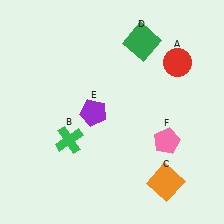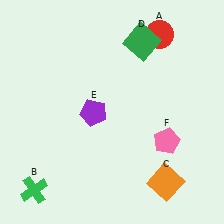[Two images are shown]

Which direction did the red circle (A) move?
The red circle (A) moved up.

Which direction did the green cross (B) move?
The green cross (B) moved down.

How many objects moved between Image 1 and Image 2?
2 objects moved between the two images.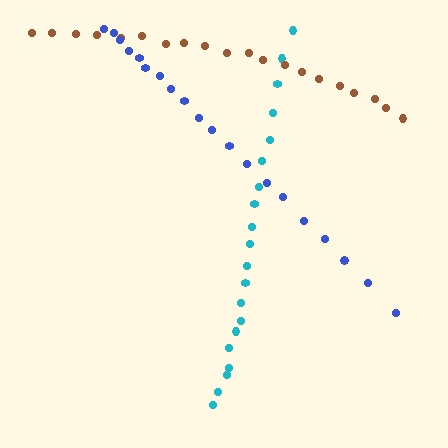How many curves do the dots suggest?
There are 3 distinct paths.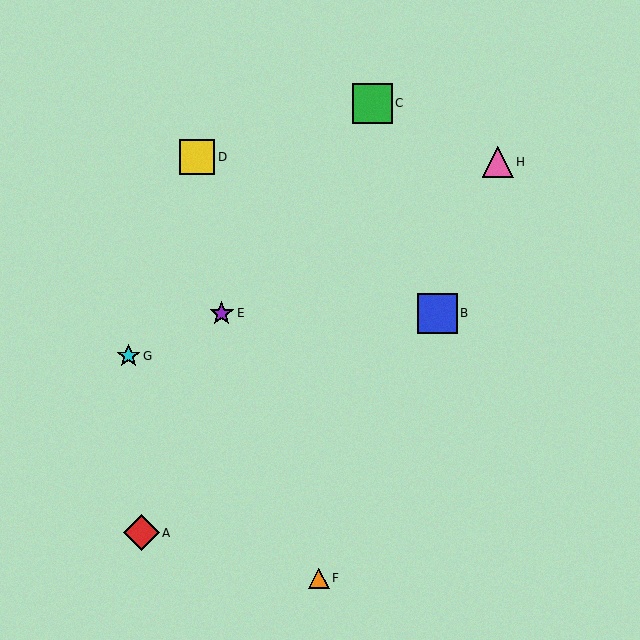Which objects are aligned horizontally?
Objects B, E are aligned horizontally.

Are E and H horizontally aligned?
No, E is at y≈313 and H is at y≈162.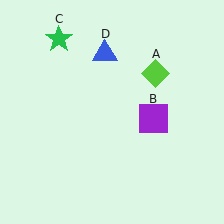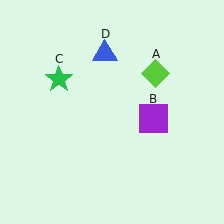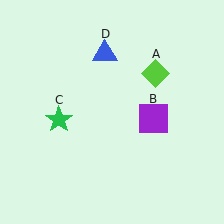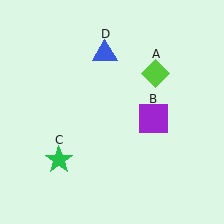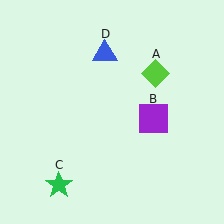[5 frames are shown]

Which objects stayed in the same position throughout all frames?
Lime diamond (object A) and purple square (object B) and blue triangle (object D) remained stationary.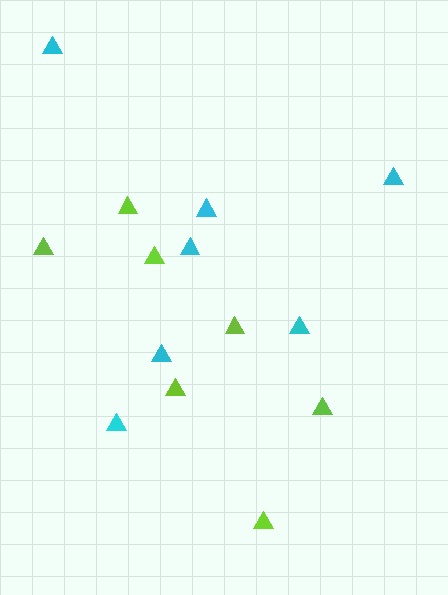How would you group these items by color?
There are 2 groups: one group of cyan triangles (7) and one group of lime triangles (7).